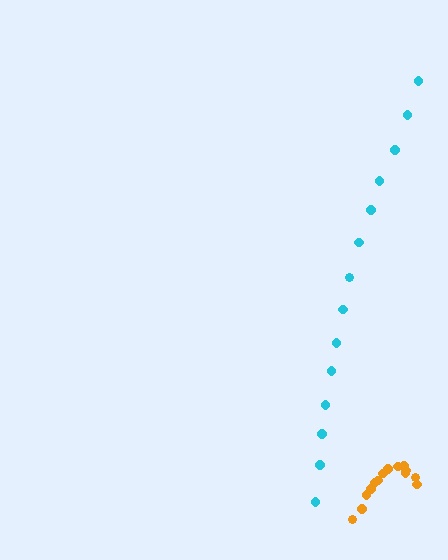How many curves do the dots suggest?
There are 2 distinct paths.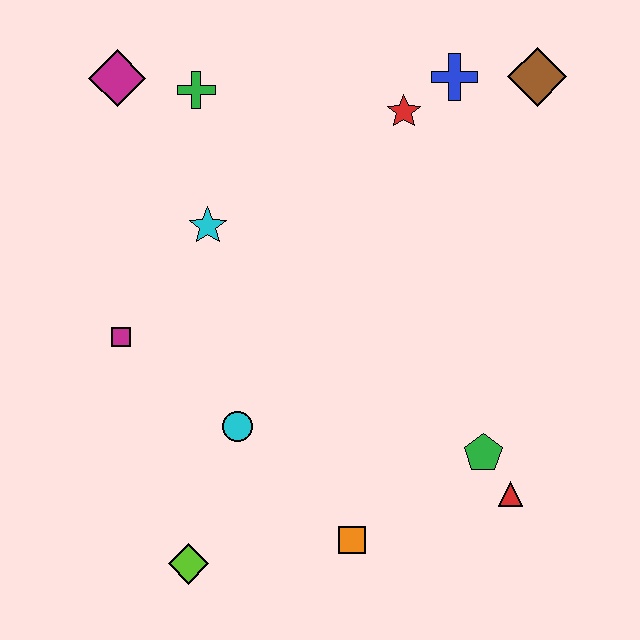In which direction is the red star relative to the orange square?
The red star is above the orange square.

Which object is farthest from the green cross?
The red triangle is farthest from the green cross.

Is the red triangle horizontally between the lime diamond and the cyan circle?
No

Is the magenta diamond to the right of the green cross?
No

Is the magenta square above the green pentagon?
Yes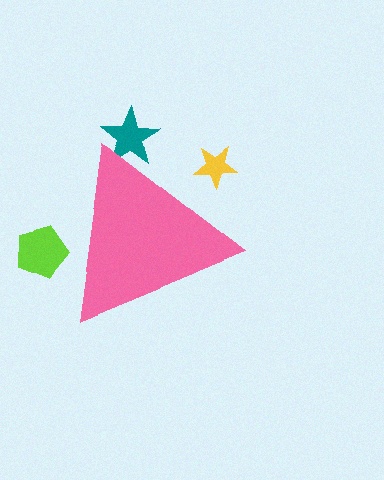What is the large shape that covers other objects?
A pink triangle.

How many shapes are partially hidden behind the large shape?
3 shapes are partially hidden.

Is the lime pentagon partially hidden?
Yes, the lime pentagon is partially hidden behind the pink triangle.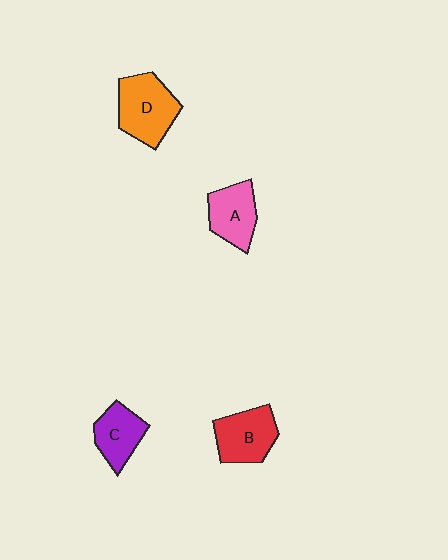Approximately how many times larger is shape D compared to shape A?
Approximately 1.3 times.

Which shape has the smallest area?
Shape C (purple).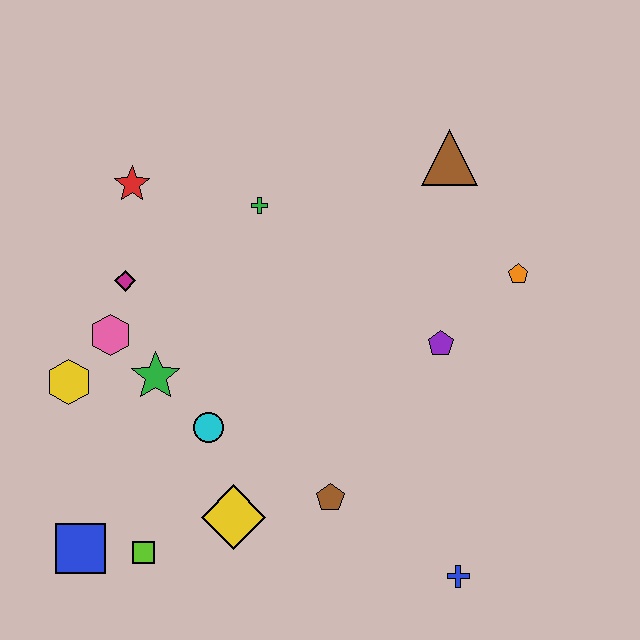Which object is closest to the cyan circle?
The green star is closest to the cyan circle.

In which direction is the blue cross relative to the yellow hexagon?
The blue cross is to the right of the yellow hexagon.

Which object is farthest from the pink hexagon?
The blue cross is farthest from the pink hexagon.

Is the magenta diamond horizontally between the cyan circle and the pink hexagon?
Yes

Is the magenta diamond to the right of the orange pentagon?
No